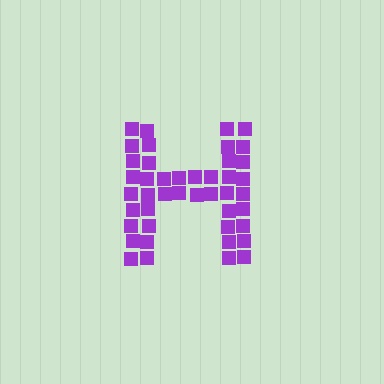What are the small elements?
The small elements are squares.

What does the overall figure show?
The overall figure shows the letter H.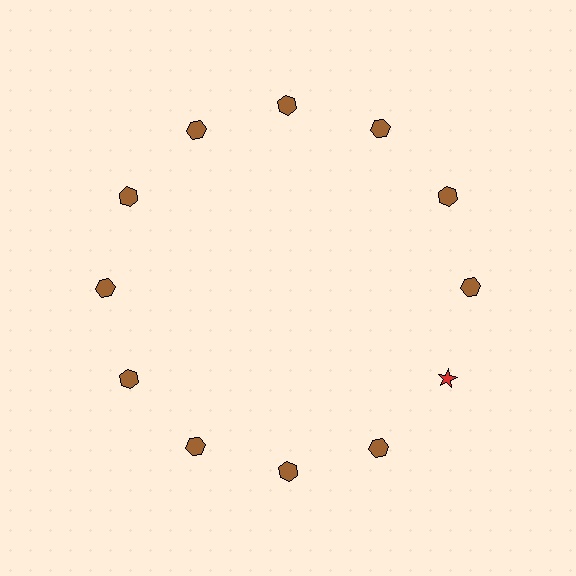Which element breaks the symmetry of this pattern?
The red star at roughly the 4 o'clock position breaks the symmetry. All other shapes are brown hexagons.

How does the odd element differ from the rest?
It differs in both color (red instead of brown) and shape (star instead of hexagon).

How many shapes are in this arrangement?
There are 12 shapes arranged in a ring pattern.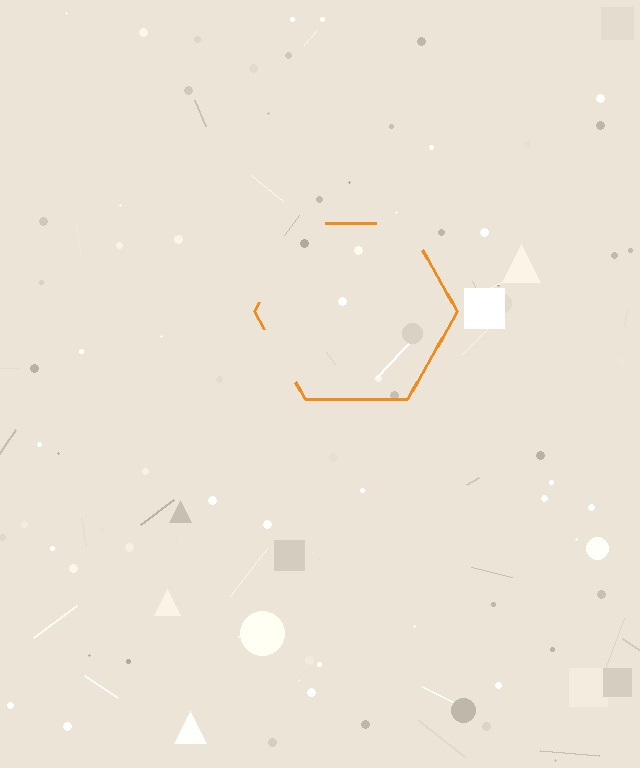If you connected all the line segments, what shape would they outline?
They would outline a hexagon.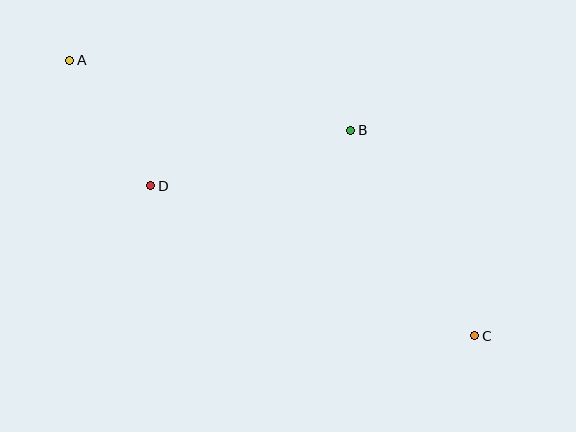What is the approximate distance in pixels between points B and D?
The distance between B and D is approximately 208 pixels.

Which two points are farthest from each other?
Points A and C are farthest from each other.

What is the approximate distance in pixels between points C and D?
The distance between C and D is approximately 357 pixels.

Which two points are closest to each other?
Points A and D are closest to each other.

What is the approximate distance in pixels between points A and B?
The distance between A and B is approximately 290 pixels.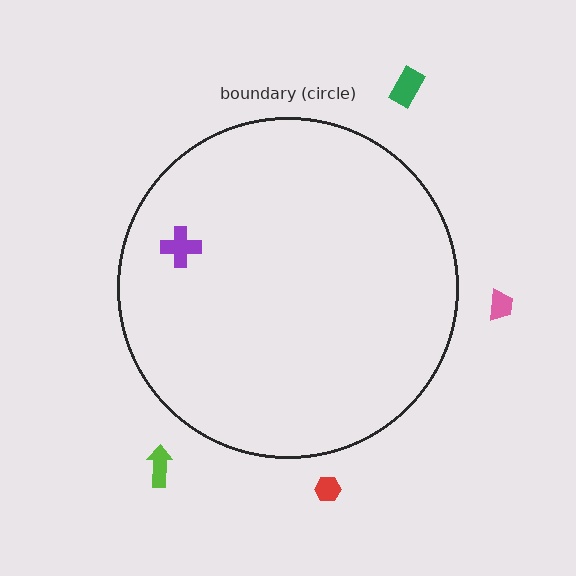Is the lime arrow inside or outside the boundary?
Outside.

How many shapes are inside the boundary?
1 inside, 4 outside.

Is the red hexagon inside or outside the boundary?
Outside.